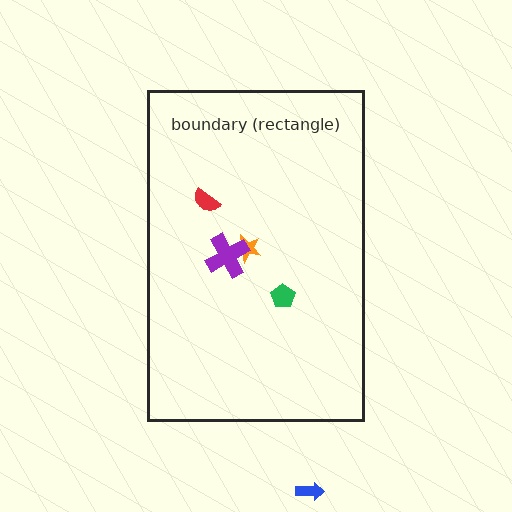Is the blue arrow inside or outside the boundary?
Outside.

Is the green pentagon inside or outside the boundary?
Inside.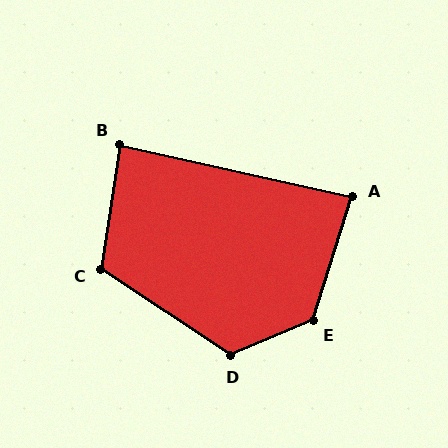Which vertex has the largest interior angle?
E, at approximately 130 degrees.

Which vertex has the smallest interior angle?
A, at approximately 85 degrees.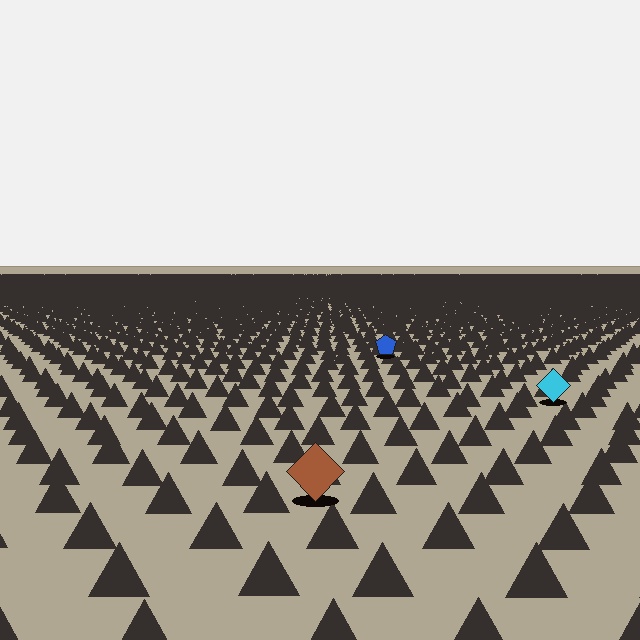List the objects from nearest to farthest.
From nearest to farthest: the brown diamond, the cyan diamond, the blue pentagon.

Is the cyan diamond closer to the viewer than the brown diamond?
No. The brown diamond is closer — you can tell from the texture gradient: the ground texture is coarser near it.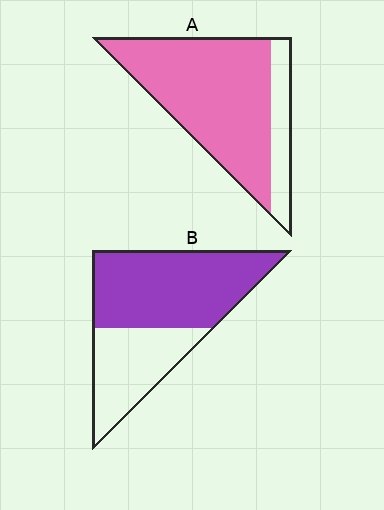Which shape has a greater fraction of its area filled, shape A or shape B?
Shape A.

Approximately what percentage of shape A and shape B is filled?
A is approximately 80% and B is approximately 65%.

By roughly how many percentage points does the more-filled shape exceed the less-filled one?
By roughly 15 percentage points (A over B).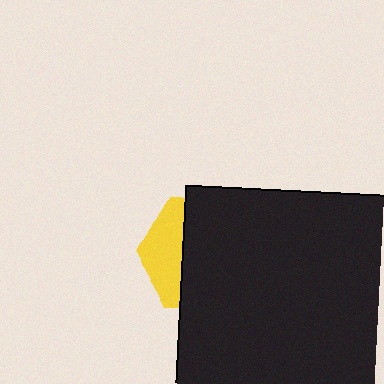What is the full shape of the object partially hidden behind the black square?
The partially hidden object is a yellow hexagon.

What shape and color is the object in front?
The object in front is a black square.